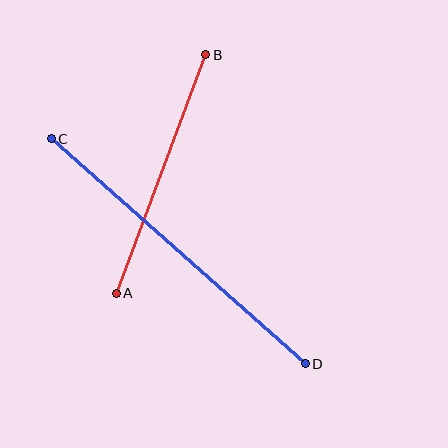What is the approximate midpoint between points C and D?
The midpoint is at approximately (178, 251) pixels.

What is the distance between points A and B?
The distance is approximately 255 pixels.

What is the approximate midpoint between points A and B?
The midpoint is at approximately (161, 174) pixels.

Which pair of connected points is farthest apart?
Points C and D are farthest apart.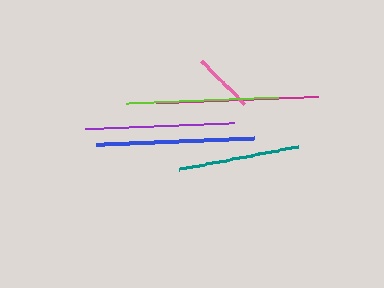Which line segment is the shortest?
The pink line is the shortest at approximately 61 pixels.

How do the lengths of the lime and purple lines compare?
The lime and purple lines are approximately the same length.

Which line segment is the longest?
The magenta line is the longest at approximately 161 pixels.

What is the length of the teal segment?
The teal segment is approximately 121 pixels long.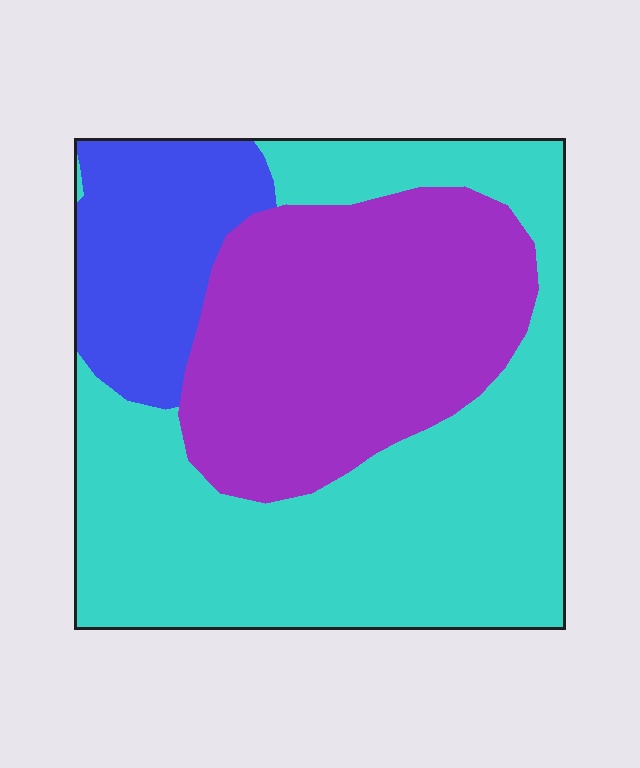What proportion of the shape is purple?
Purple takes up between a third and a half of the shape.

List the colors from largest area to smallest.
From largest to smallest: cyan, purple, blue.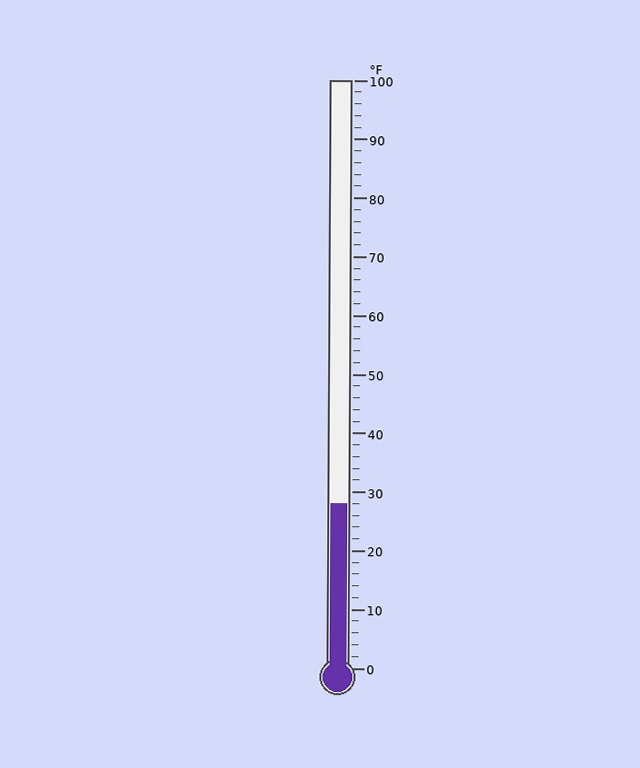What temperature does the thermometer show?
The thermometer shows approximately 28°F.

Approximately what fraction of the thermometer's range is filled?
The thermometer is filled to approximately 30% of its range.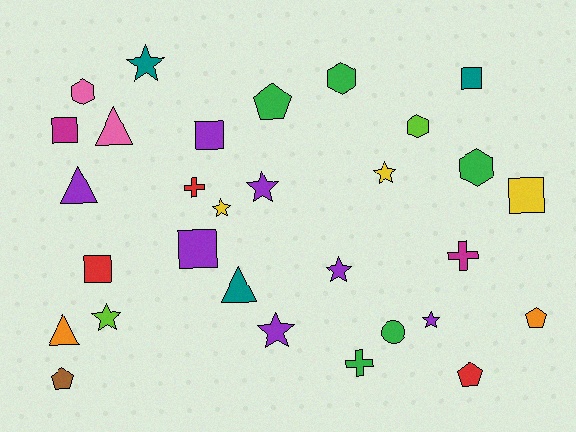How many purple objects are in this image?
There are 7 purple objects.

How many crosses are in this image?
There are 3 crosses.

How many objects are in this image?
There are 30 objects.